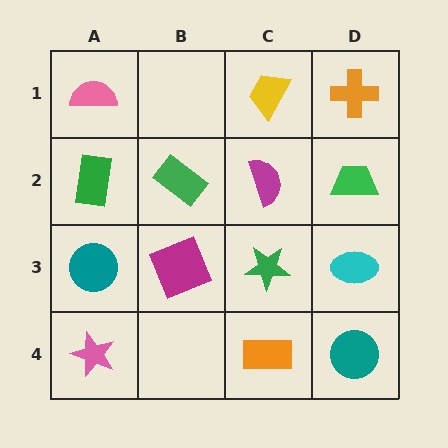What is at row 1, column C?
A yellow trapezoid.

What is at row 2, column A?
A green rectangle.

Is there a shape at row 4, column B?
No, that cell is empty.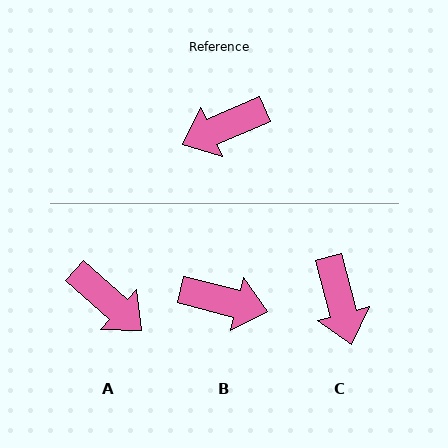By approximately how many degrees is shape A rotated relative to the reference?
Approximately 115 degrees counter-clockwise.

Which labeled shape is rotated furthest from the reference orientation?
B, about 142 degrees away.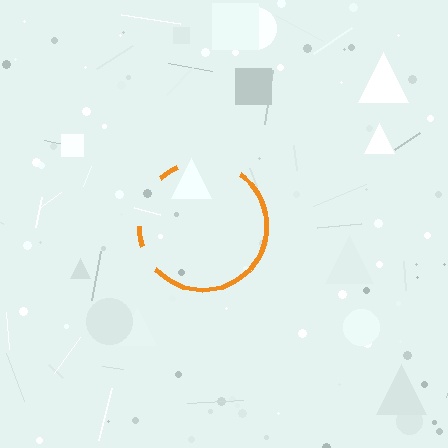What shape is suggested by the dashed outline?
The dashed outline suggests a circle.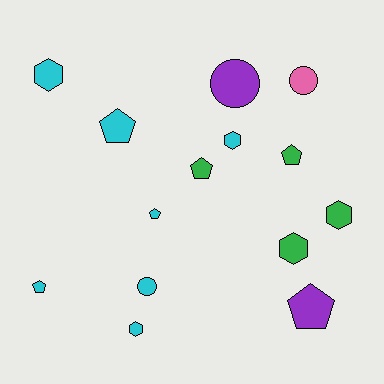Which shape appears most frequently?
Pentagon, with 6 objects.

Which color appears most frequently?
Cyan, with 7 objects.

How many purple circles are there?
There is 1 purple circle.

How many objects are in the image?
There are 14 objects.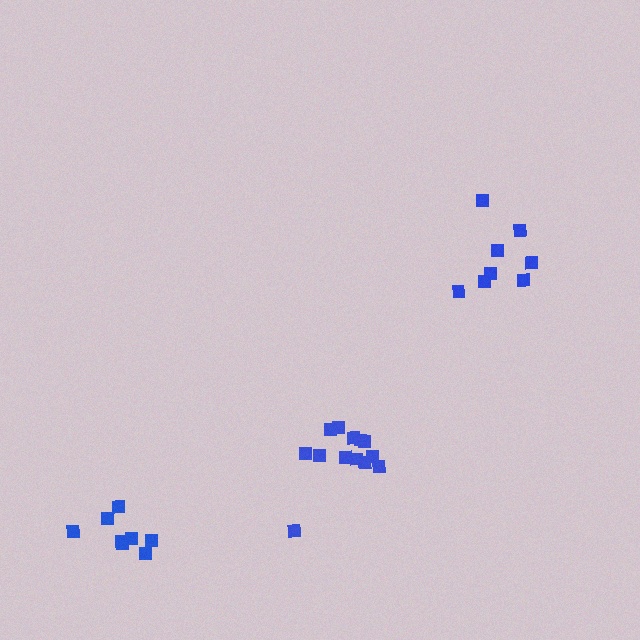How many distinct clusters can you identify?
There are 3 distinct clusters.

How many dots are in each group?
Group 1: 13 dots, Group 2: 8 dots, Group 3: 8 dots (29 total).